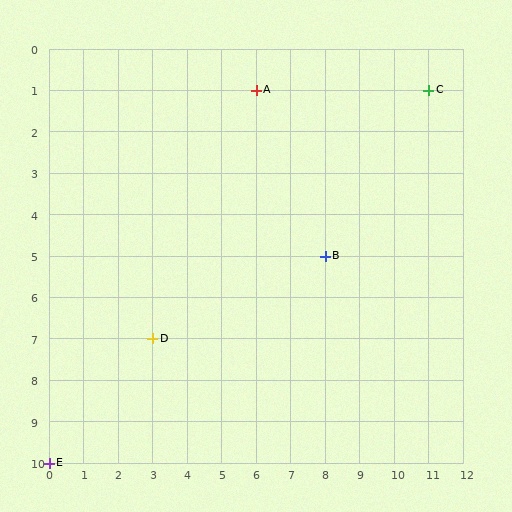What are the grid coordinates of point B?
Point B is at grid coordinates (8, 5).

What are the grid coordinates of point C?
Point C is at grid coordinates (11, 1).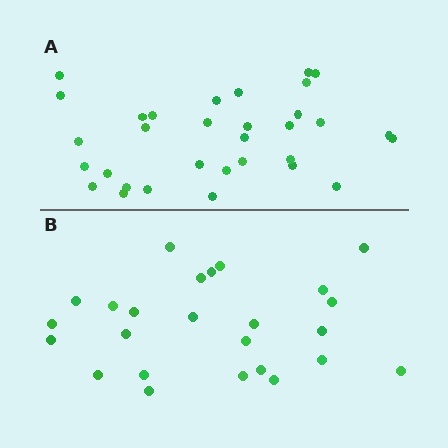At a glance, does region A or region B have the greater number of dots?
Region A (the top region) has more dots.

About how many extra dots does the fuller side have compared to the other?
Region A has roughly 8 or so more dots than region B.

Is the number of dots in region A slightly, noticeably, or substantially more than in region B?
Region A has noticeably more, but not dramatically so. The ratio is roughly 1.3 to 1.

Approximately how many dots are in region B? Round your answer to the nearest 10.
About 20 dots. (The exact count is 25, which rounds to 20.)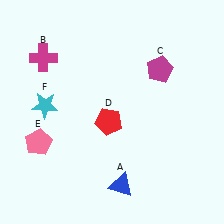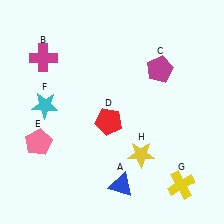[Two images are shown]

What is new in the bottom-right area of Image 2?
A yellow cross (G) was added in the bottom-right area of Image 2.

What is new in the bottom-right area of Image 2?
A yellow star (H) was added in the bottom-right area of Image 2.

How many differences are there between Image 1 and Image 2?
There are 2 differences between the two images.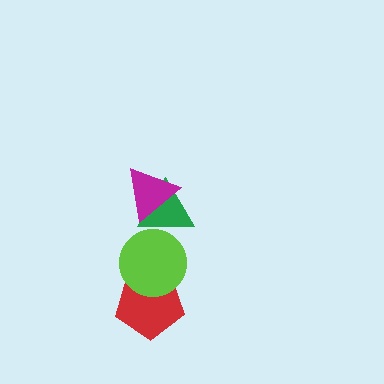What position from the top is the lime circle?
The lime circle is 3rd from the top.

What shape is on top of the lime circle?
The green triangle is on top of the lime circle.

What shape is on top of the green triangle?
The magenta triangle is on top of the green triangle.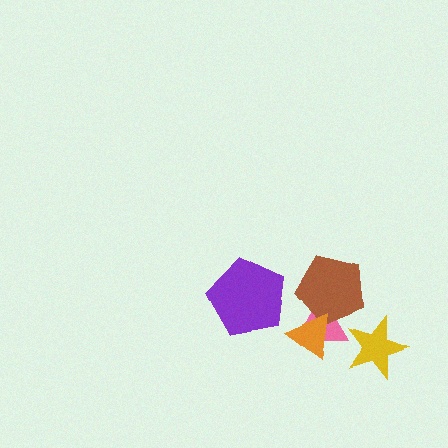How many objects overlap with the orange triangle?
2 objects overlap with the orange triangle.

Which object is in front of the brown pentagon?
The orange triangle is in front of the brown pentagon.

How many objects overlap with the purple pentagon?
0 objects overlap with the purple pentagon.